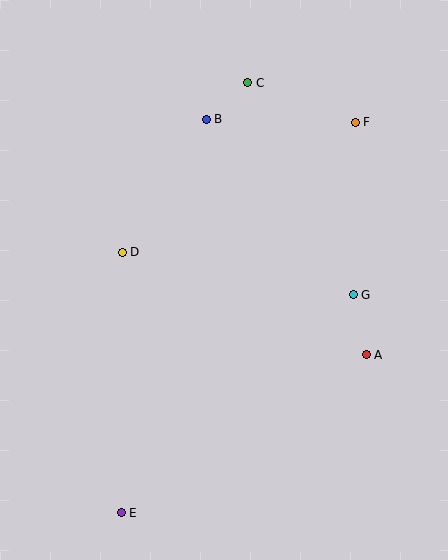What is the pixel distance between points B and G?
The distance between B and G is 229 pixels.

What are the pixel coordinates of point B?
Point B is at (206, 119).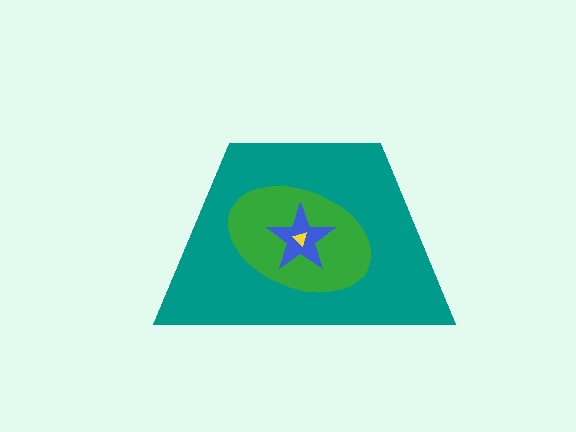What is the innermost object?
The yellow triangle.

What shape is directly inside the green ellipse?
The blue star.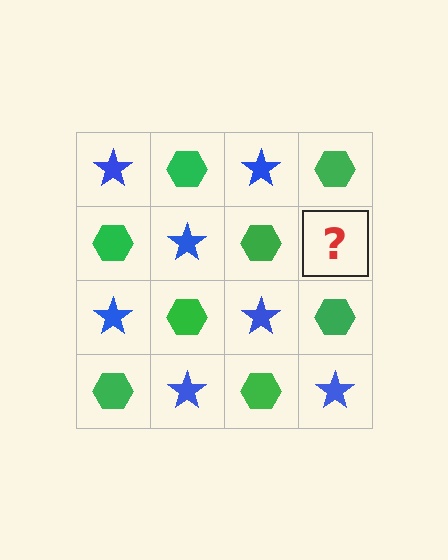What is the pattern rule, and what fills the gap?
The rule is that it alternates blue star and green hexagon in a checkerboard pattern. The gap should be filled with a blue star.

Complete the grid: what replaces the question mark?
The question mark should be replaced with a blue star.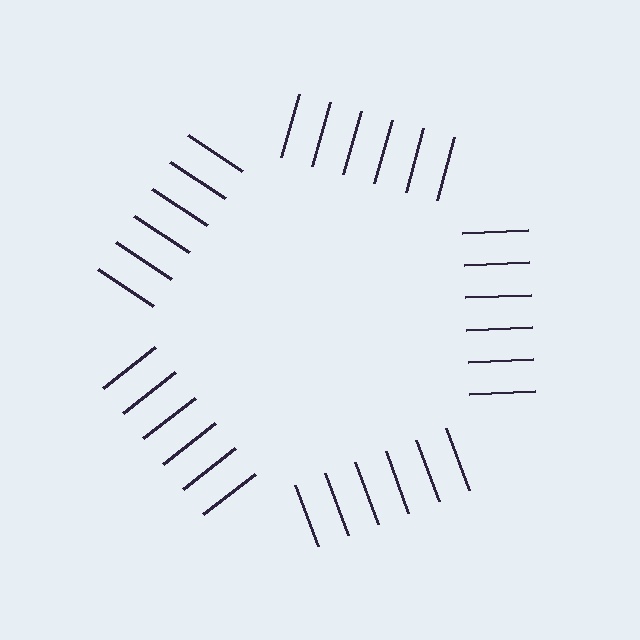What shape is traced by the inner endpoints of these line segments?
An illusory pentagon — the line segments terminate on its edges but no continuous stroke is drawn.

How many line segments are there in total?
30 — 6 along each of the 5 edges.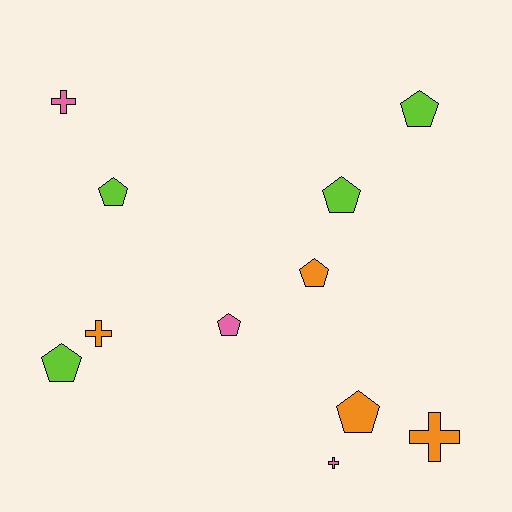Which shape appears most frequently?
Pentagon, with 7 objects.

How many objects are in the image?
There are 11 objects.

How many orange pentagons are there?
There are 2 orange pentagons.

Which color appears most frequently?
Lime, with 4 objects.